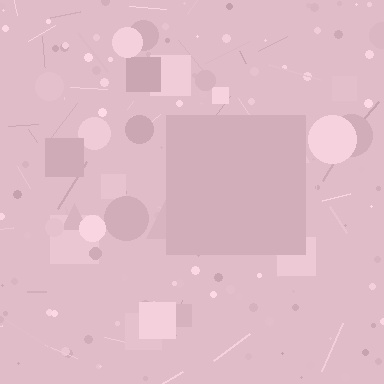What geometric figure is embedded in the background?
A square is embedded in the background.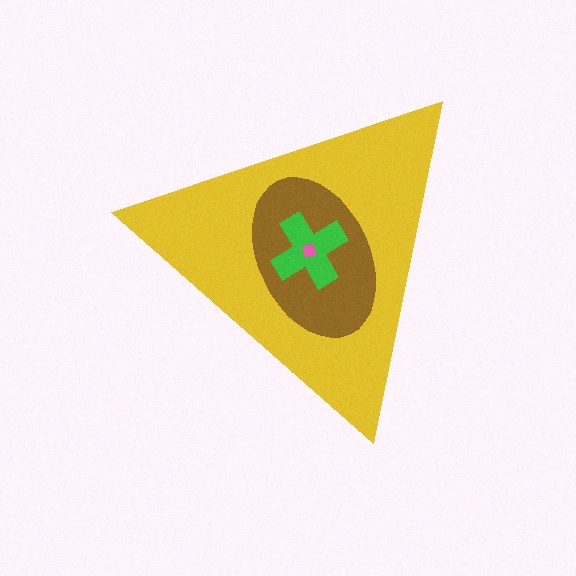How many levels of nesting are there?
4.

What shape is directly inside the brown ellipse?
The green cross.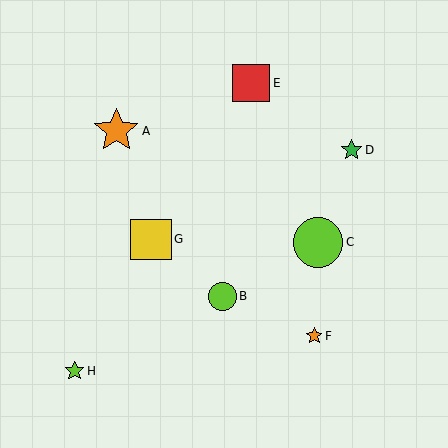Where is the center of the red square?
The center of the red square is at (251, 83).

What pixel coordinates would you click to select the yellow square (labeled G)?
Click at (151, 239) to select the yellow square G.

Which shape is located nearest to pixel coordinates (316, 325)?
The orange star (labeled F) at (314, 336) is nearest to that location.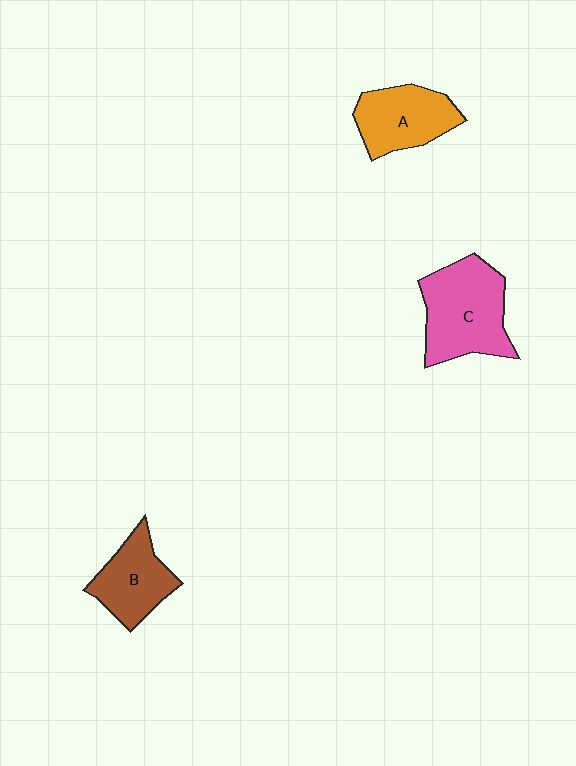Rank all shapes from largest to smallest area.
From largest to smallest: C (pink), A (orange), B (brown).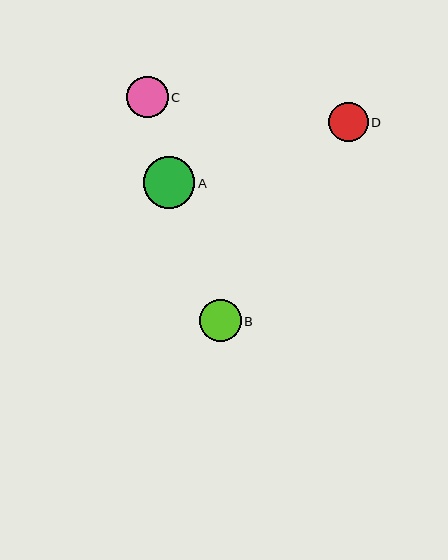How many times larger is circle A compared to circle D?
Circle A is approximately 1.3 times the size of circle D.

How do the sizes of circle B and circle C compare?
Circle B and circle C are approximately the same size.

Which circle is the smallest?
Circle D is the smallest with a size of approximately 40 pixels.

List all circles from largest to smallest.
From largest to smallest: A, B, C, D.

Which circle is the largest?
Circle A is the largest with a size of approximately 52 pixels.